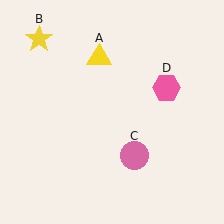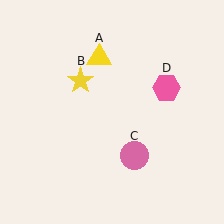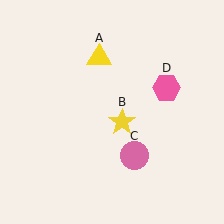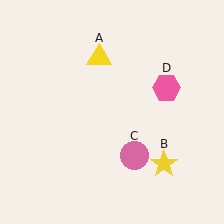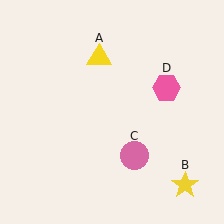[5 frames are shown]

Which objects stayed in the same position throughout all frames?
Yellow triangle (object A) and pink circle (object C) and pink hexagon (object D) remained stationary.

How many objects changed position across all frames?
1 object changed position: yellow star (object B).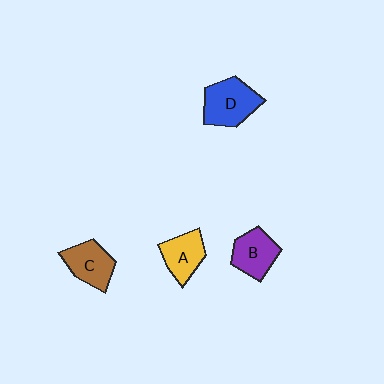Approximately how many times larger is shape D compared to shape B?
Approximately 1.2 times.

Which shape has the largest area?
Shape D (blue).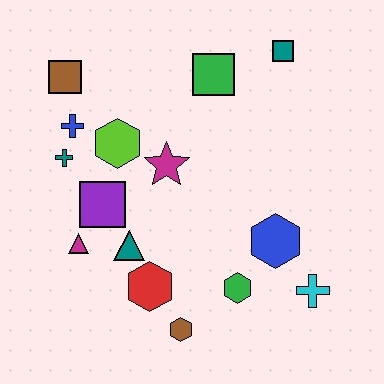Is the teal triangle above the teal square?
No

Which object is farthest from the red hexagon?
The teal square is farthest from the red hexagon.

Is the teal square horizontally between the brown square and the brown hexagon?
No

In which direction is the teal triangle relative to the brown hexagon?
The teal triangle is above the brown hexagon.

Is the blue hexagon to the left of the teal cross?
No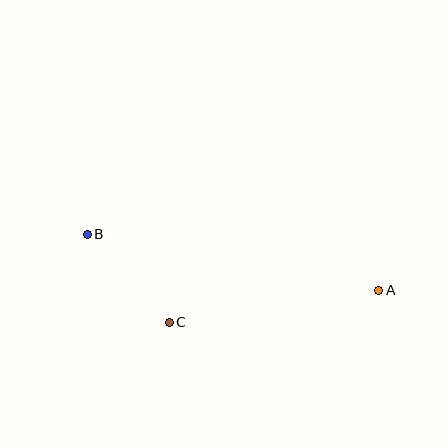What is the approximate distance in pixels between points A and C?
The distance between A and C is approximately 212 pixels.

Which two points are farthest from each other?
Points A and B are farthest from each other.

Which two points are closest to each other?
Points B and C are closest to each other.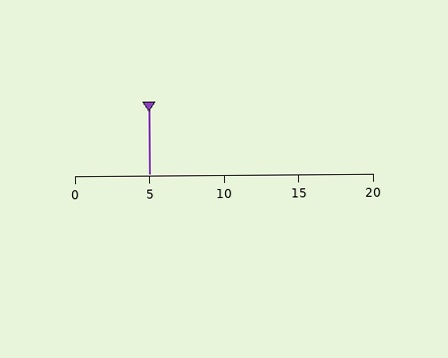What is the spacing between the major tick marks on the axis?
The major ticks are spaced 5 apart.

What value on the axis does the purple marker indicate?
The marker indicates approximately 5.